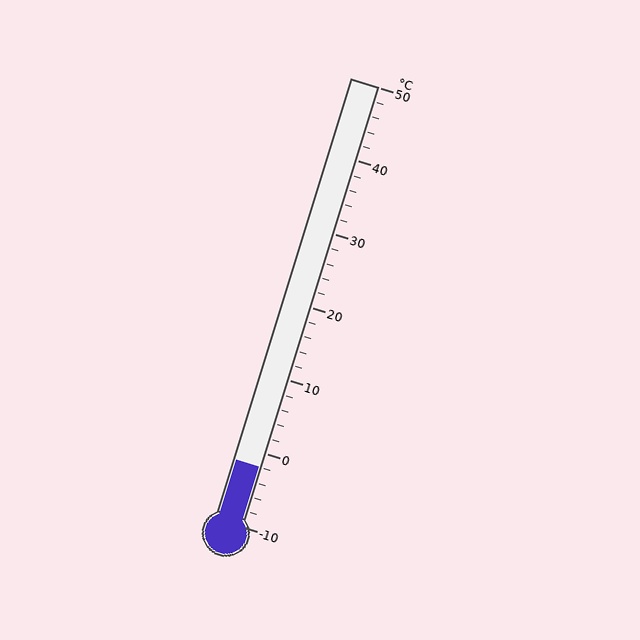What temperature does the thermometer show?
The thermometer shows approximately -2°C.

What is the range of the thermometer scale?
The thermometer scale ranges from -10°C to 50°C.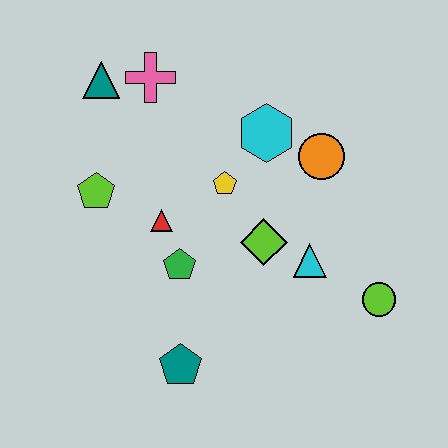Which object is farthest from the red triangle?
The lime circle is farthest from the red triangle.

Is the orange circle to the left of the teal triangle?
No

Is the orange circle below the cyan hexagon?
Yes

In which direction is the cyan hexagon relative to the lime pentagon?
The cyan hexagon is to the right of the lime pentagon.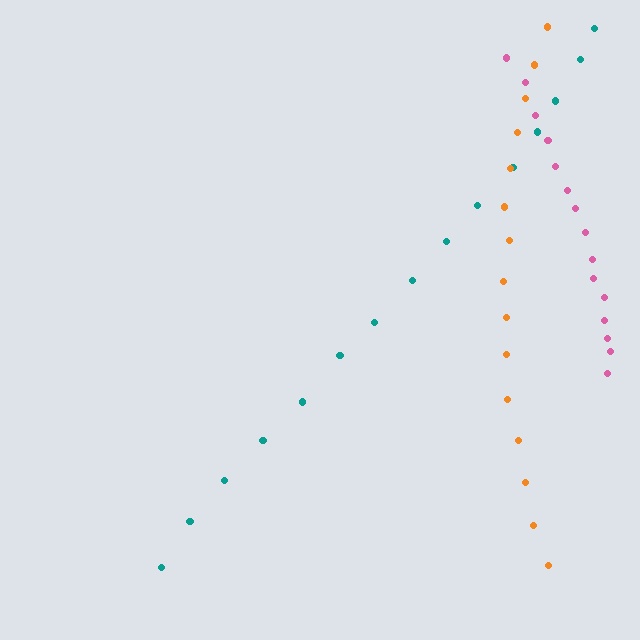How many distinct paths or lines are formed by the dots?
There are 3 distinct paths.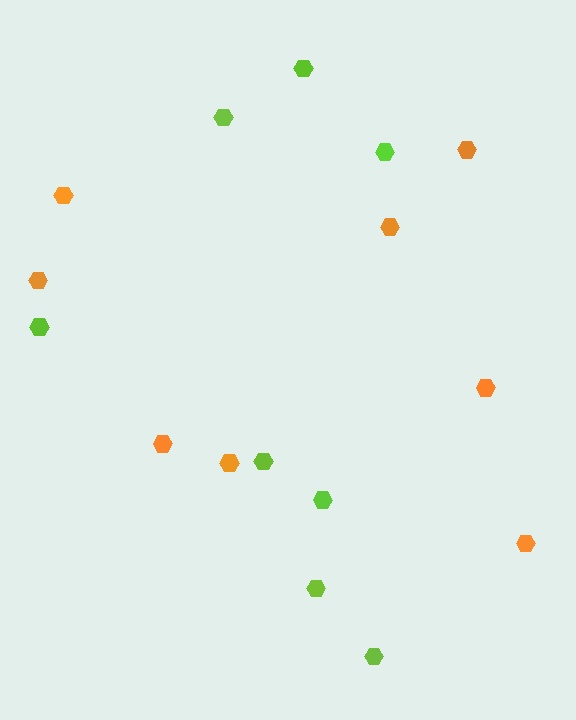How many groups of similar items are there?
There are 2 groups: one group of lime hexagons (8) and one group of orange hexagons (8).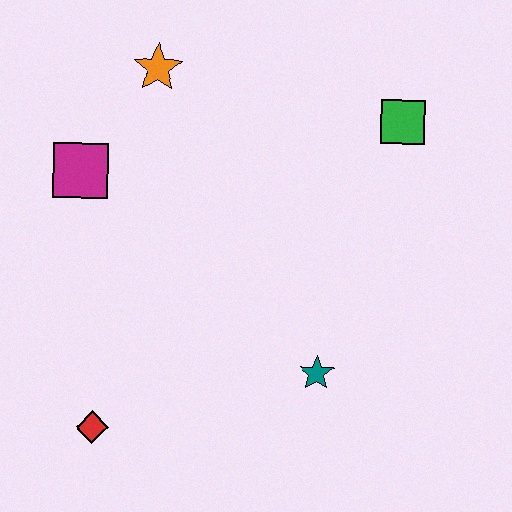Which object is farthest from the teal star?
The orange star is farthest from the teal star.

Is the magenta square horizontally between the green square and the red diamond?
No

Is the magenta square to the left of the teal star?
Yes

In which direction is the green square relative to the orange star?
The green square is to the right of the orange star.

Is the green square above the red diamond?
Yes